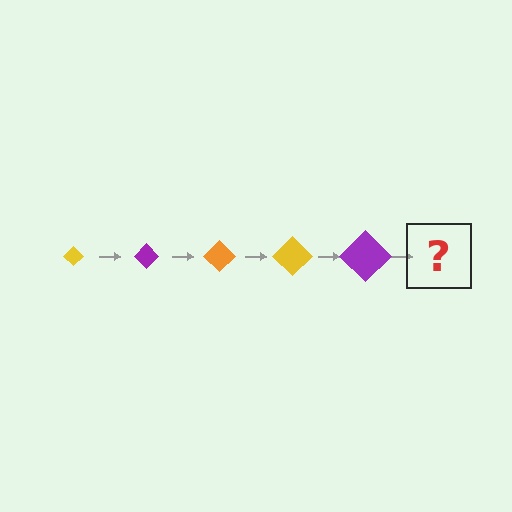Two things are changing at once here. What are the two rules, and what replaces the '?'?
The two rules are that the diamond grows larger each step and the color cycles through yellow, purple, and orange. The '?' should be an orange diamond, larger than the previous one.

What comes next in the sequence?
The next element should be an orange diamond, larger than the previous one.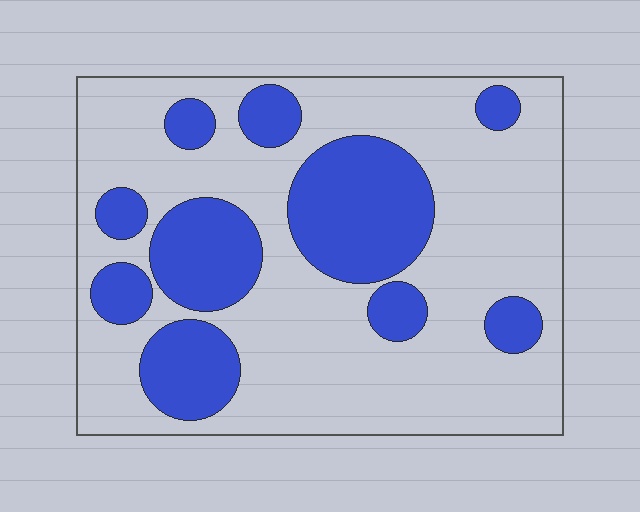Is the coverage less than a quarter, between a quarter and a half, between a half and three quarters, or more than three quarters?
Between a quarter and a half.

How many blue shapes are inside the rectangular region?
10.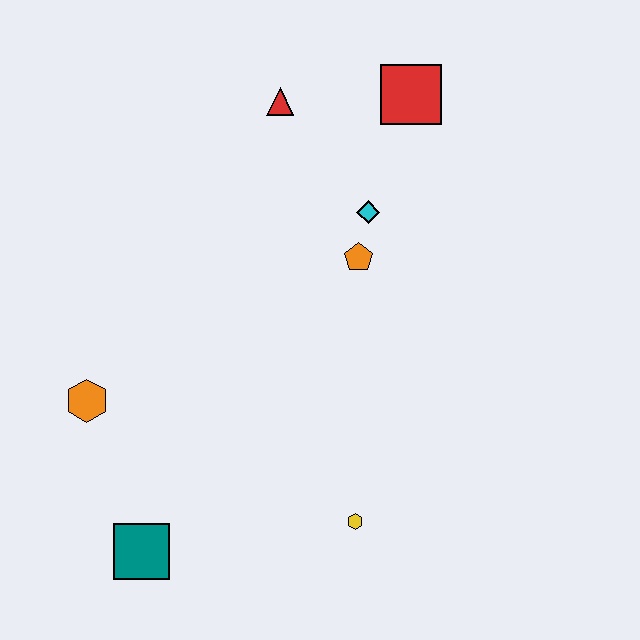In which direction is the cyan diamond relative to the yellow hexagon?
The cyan diamond is above the yellow hexagon.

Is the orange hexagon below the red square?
Yes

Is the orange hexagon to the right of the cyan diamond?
No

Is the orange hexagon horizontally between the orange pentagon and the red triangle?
No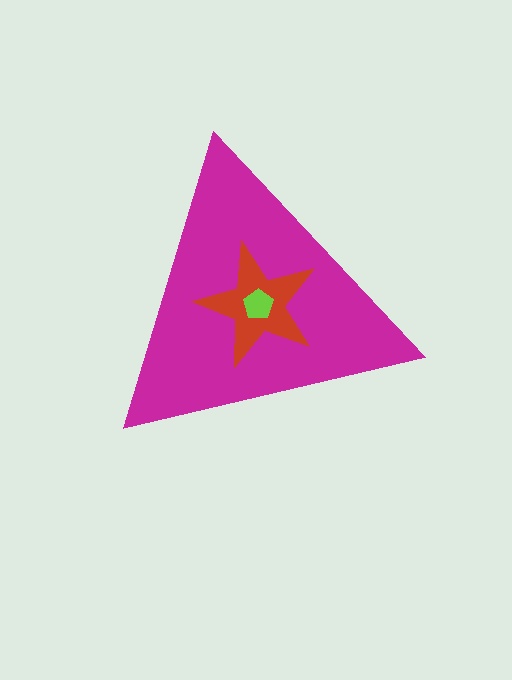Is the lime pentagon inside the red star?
Yes.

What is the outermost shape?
The magenta triangle.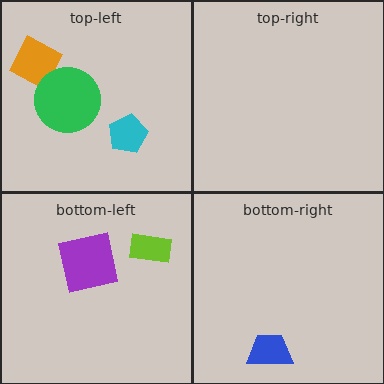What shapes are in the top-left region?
The orange diamond, the cyan pentagon, the green circle.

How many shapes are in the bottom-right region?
1.